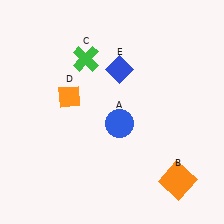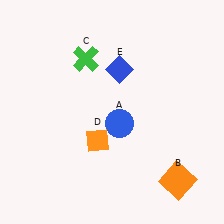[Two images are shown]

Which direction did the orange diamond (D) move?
The orange diamond (D) moved down.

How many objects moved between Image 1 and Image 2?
1 object moved between the two images.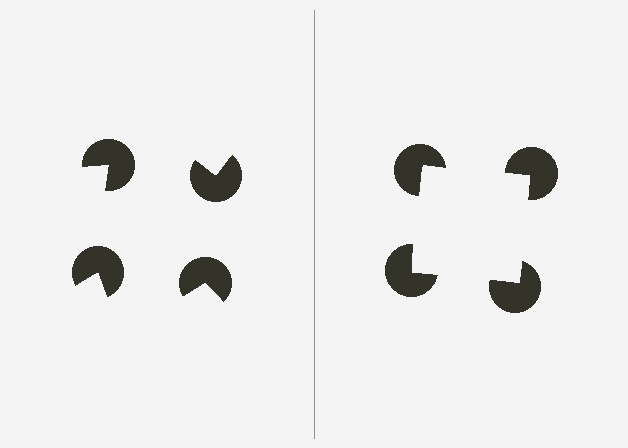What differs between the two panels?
The pac-man discs are positioned identically on both sides; only the wedge orientations differ. On the right they align to a square; on the left they are misaligned.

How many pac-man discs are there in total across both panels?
8 — 4 on each side.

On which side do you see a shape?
An illusory square appears on the right side. On the left side the wedge cuts are rotated, so no coherent shape forms.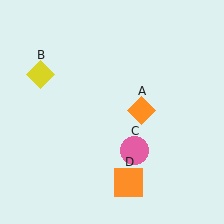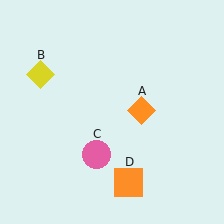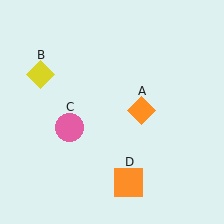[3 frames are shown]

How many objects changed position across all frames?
1 object changed position: pink circle (object C).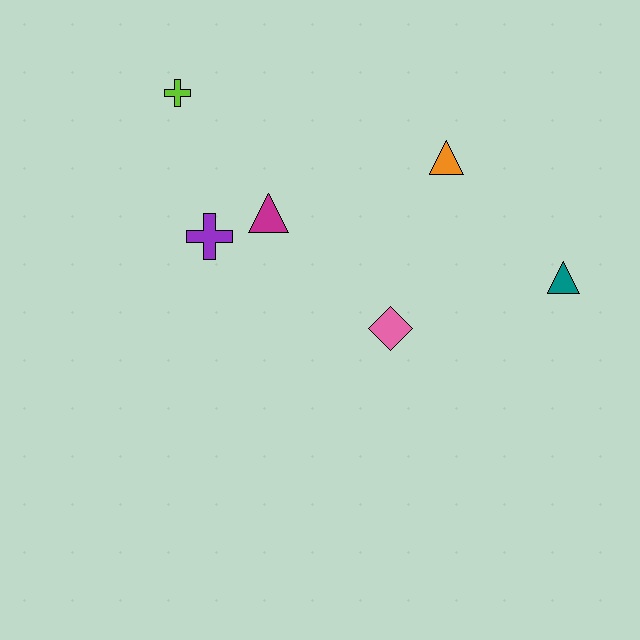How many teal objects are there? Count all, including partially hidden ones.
There is 1 teal object.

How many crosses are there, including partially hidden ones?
There are 2 crosses.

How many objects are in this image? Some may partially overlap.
There are 6 objects.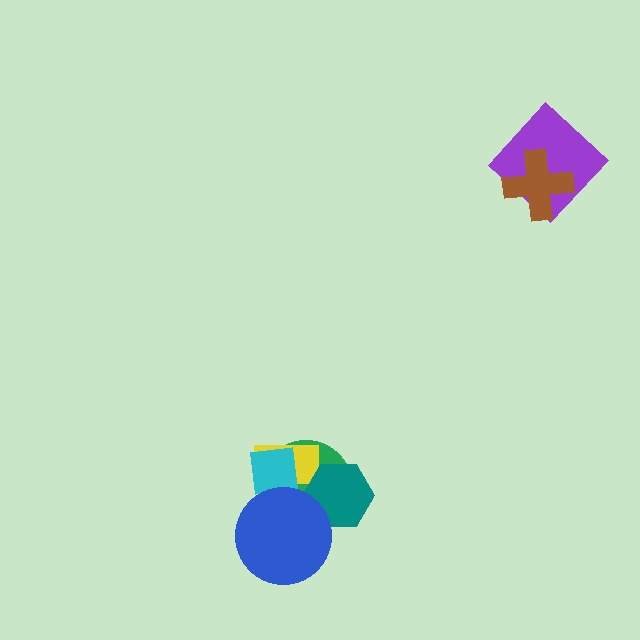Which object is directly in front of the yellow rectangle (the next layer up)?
The teal hexagon is directly in front of the yellow rectangle.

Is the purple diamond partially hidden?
Yes, it is partially covered by another shape.